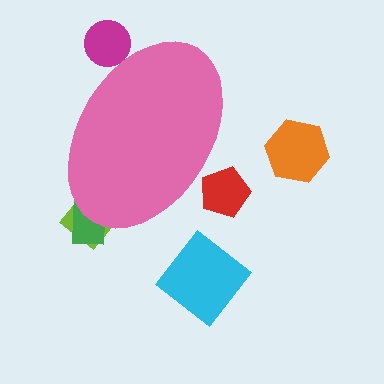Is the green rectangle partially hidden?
Yes, the green rectangle is partially hidden behind the pink ellipse.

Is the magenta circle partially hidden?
Yes, the magenta circle is partially hidden behind the pink ellipse.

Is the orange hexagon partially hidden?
No, the orange hexagon is fully visible.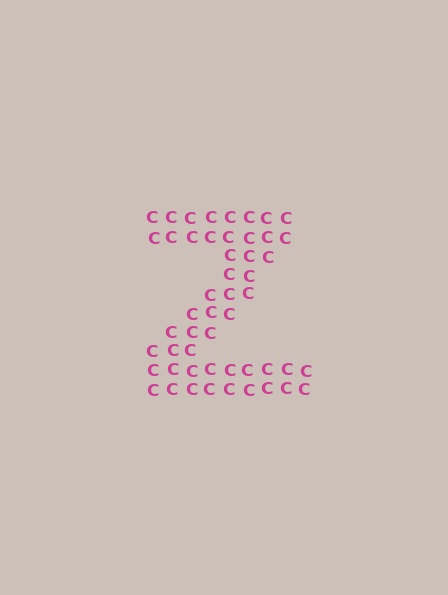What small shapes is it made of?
It is made of small letter C's.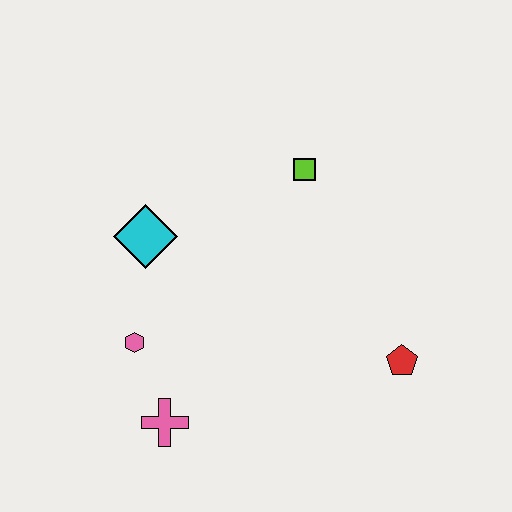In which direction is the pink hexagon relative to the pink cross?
The pink hexagon is above the pink cross.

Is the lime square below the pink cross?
No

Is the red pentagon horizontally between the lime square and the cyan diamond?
No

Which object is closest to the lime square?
The cyan diamond is closest to the lime square.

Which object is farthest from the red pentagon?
The cyan diamond is farthest from the red pentagon.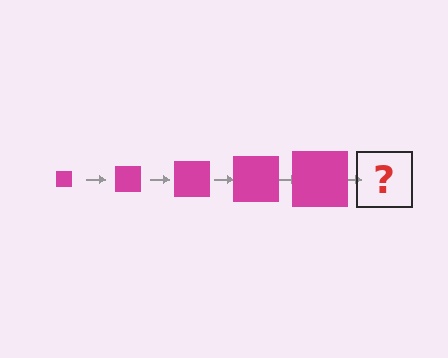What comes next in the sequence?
The next element should be a magenta square, larger than the previous one.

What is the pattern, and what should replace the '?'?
The pattern is that the square gets progressively larger each step. The '?' should be a magenta square, larger than the previous one.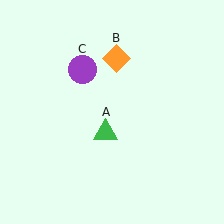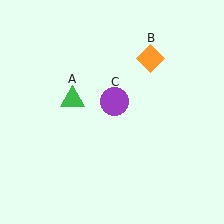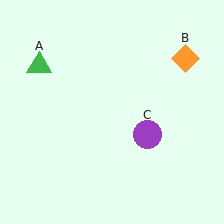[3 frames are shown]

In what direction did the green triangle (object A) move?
The green triangle (object A) moved up and to the left.